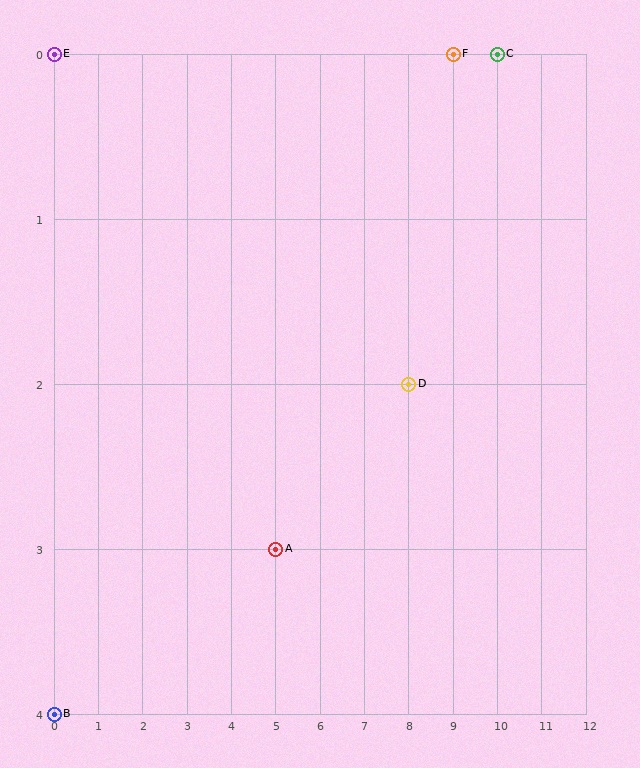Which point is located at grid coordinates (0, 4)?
Point B is at (0, 4).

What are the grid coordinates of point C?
Point C is at grid coordinates (10, 0).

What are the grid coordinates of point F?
Point F is at grid coordinates (9, 0).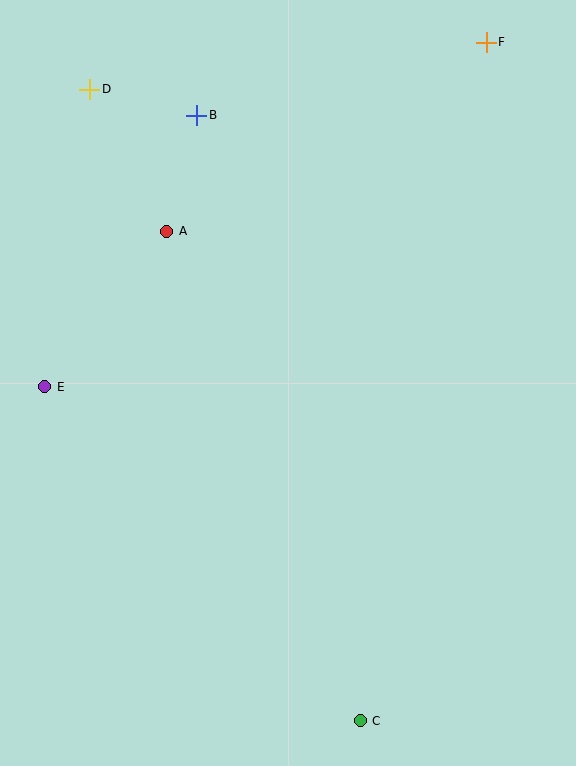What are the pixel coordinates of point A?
Point A is at (167, 231).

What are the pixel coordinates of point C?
Point C is at (360, 721).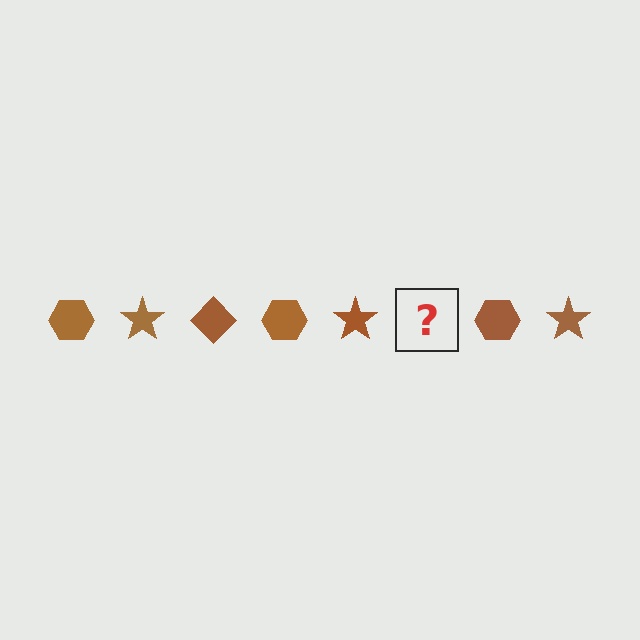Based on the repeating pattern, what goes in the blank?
The blank should be a brown diamond.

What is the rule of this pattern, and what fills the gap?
The rule is that the pattern cycles through hexagon, star, diamond shapes in brown. The gap should be filled with a brown diamond.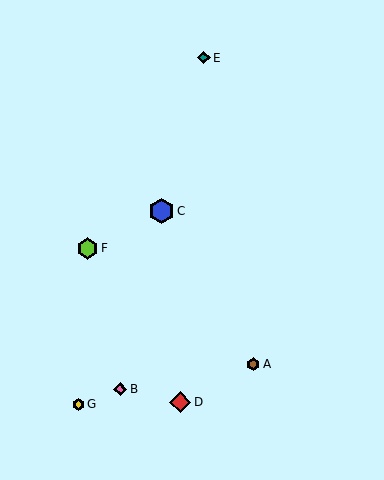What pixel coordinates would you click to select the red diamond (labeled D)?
Click at (180, 402) to select the red diamond D.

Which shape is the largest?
The blue hexagon (labeled C) is the largest.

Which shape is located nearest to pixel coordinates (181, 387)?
The red diamond (labeled D) at (180, 402) is nearest to that location.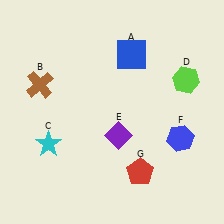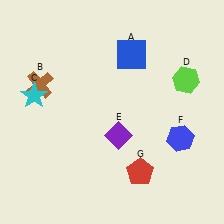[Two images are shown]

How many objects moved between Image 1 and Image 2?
1 object moved between the two images.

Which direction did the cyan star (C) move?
The cyan star (C) moved up.